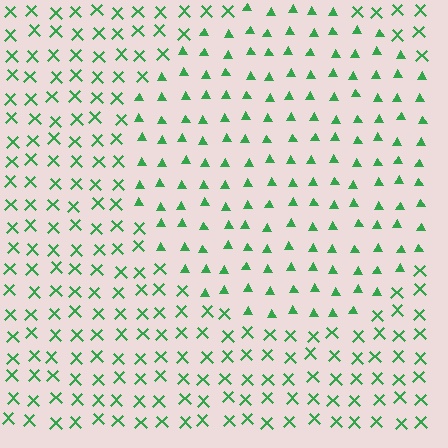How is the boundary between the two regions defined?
The boundary is defined by a change in element shape: triangles inside vs. X marks outside. All elements share the same color and spacing.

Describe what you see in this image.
The image is filled with small green elements arranged in a uniform grid. A circle-shaped region contains triangles, while the surrounding area contains X marks. The boundary is defined purely by the change in element shape.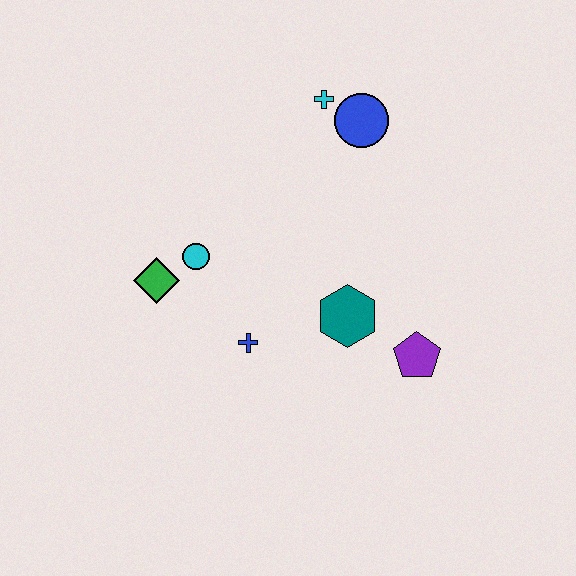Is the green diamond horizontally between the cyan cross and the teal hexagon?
No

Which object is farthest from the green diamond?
The purple pentagon is farthest from the green diamond.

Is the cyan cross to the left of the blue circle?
Yes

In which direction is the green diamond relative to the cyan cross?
The green diamond is below the cyan cross.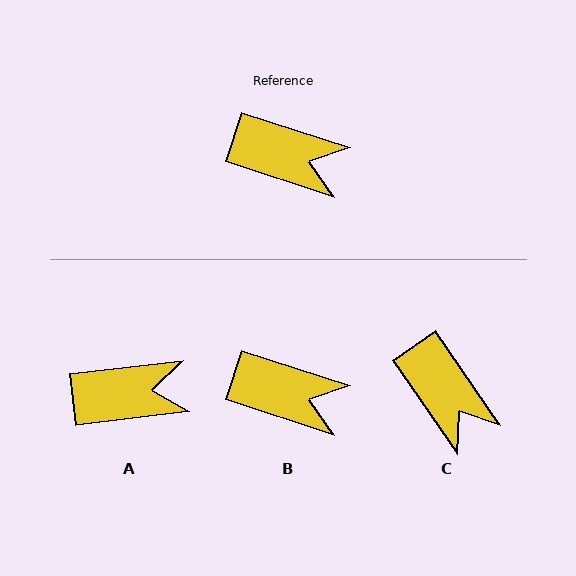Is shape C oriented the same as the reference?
No, it is off by about 38 degrees.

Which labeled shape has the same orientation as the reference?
B.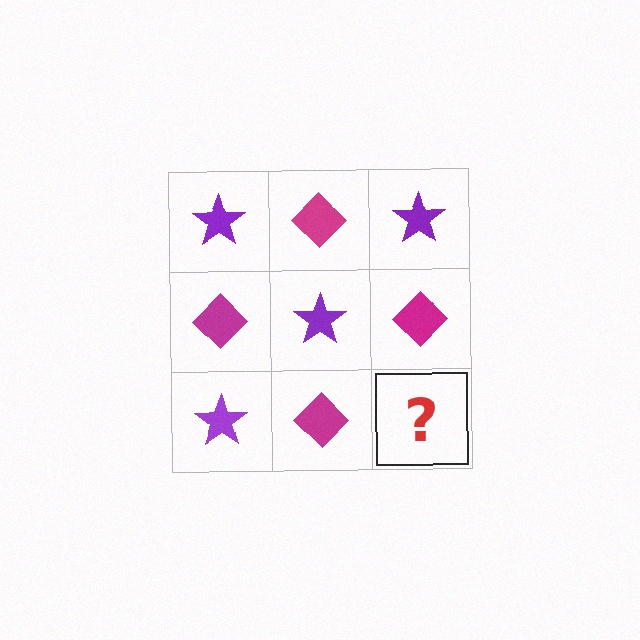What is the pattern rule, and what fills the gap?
The rule is that it alternates purple star and magenta diamond in a checkerboard pattern. The gap should be filled with a purple star.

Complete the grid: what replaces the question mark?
The question mark should be replaced with a purple star.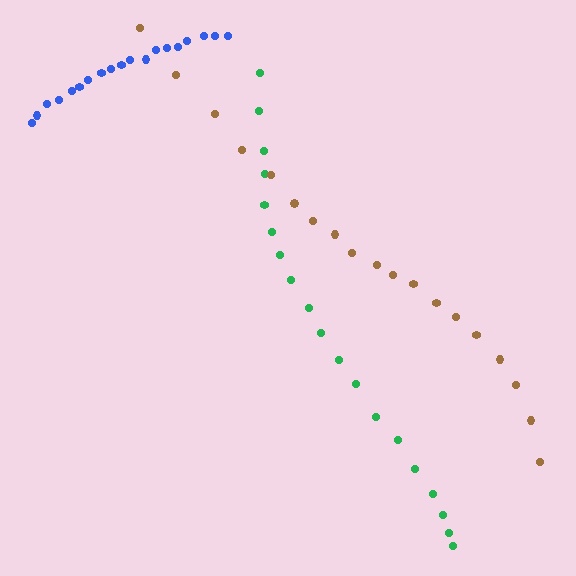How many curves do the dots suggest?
There are 3 distinct paths.